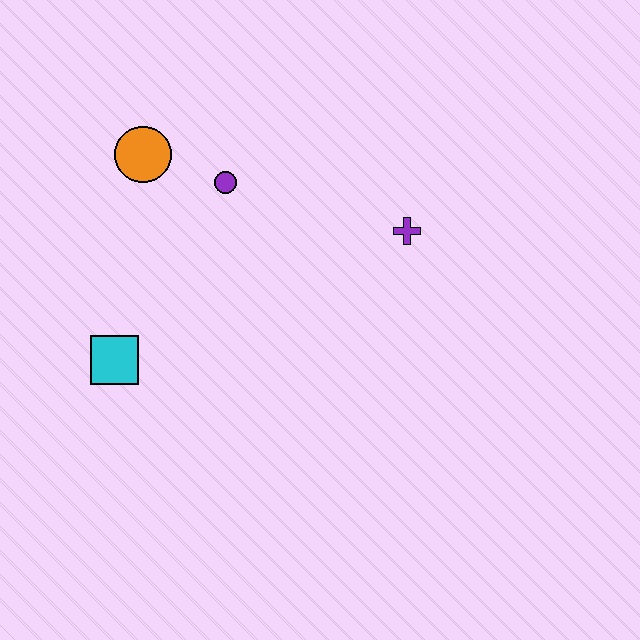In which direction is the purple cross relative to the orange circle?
The purple cross is to the right of the orange circle.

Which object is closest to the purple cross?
The purple circle is closest to the purple cross.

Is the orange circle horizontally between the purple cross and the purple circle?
No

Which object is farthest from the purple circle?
The cyan square is farthest from the purple circle.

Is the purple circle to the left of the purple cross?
Yes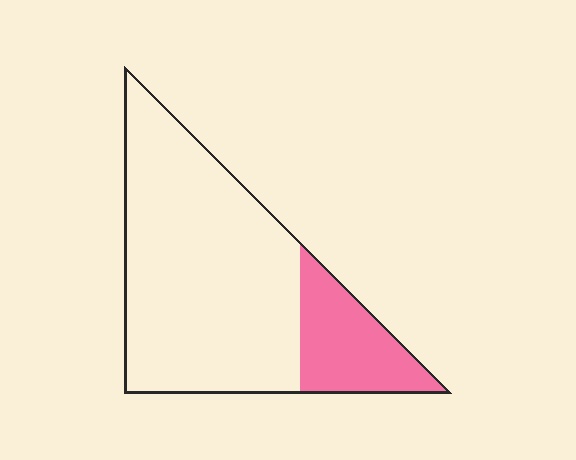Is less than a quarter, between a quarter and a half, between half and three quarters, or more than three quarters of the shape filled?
Less than a quarter.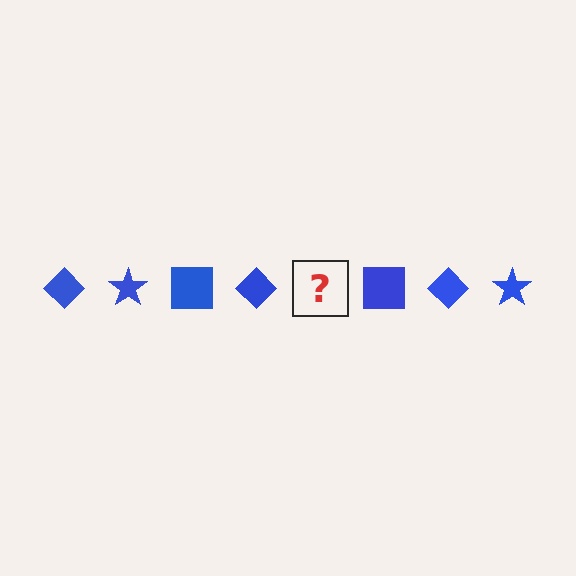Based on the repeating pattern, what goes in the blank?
The blank should be a blue star.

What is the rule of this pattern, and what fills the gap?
The rule is that the pattern cycles through diamond, star, square shapes in blue. The gap should be filled with a blue star.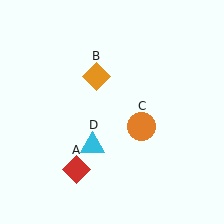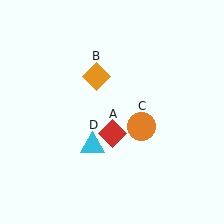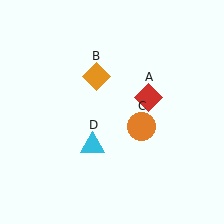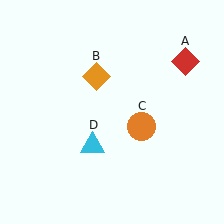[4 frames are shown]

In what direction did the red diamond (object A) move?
The red diamond (object A) moved up and to the right.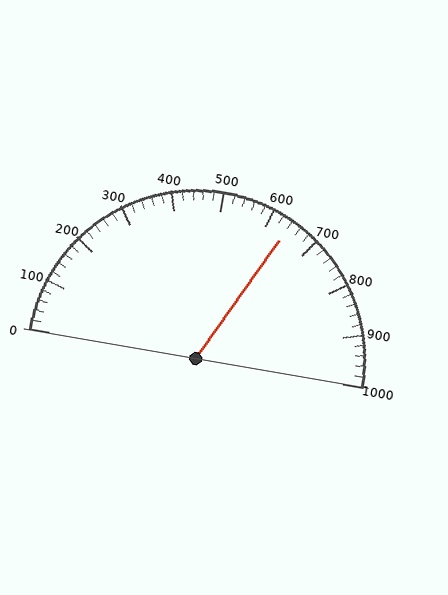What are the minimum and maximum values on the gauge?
The gauge ranges from 0 to 1000.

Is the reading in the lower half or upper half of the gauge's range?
The reading is in the upper half of the range (0 to 1000).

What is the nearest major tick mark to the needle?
The nearest major tick mark is 600.